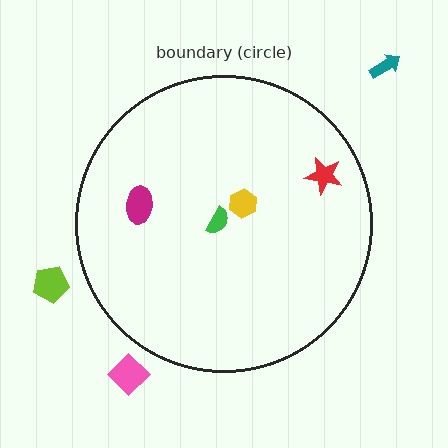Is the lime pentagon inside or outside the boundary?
Outside.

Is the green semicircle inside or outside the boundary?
Inside.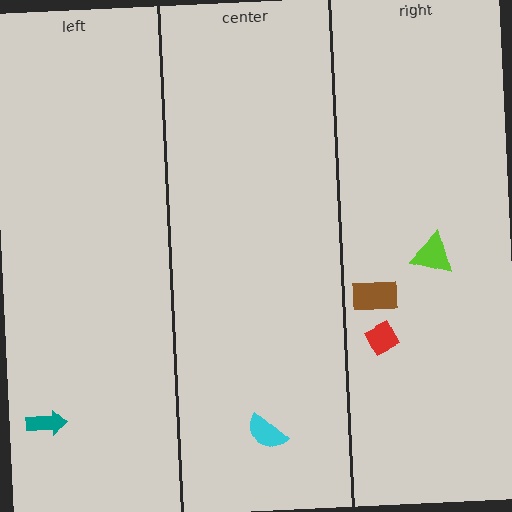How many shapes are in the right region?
3.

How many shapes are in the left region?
1.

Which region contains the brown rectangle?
The right region.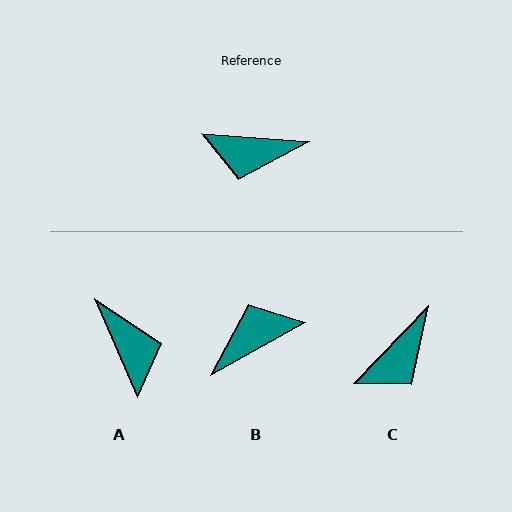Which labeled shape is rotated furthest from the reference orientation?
B, about 146 degrees away.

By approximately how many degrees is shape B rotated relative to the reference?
Approximately 146 degrees clockwise.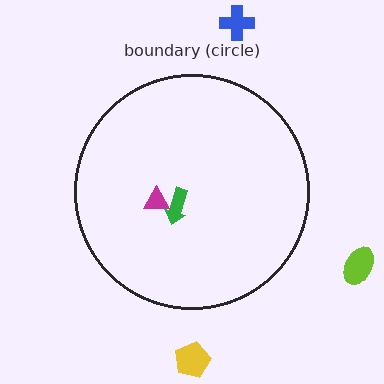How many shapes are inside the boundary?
2 inside, 3 outside.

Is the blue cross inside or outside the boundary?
Outside.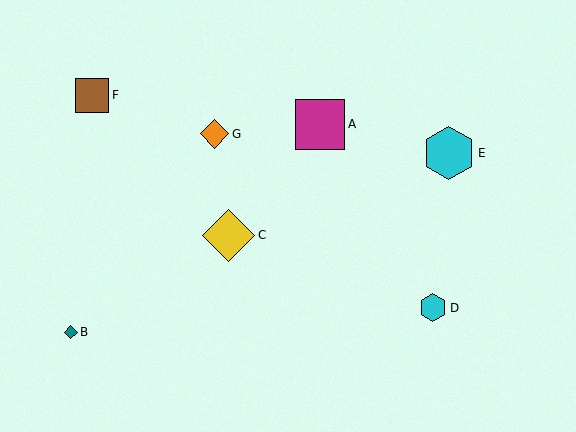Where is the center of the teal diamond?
The center of the teal diamond is at (71, 332).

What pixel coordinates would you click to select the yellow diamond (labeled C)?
Click at (229, 235) to select the yellow diamond C.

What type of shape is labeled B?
Shape B is a teal diamond.